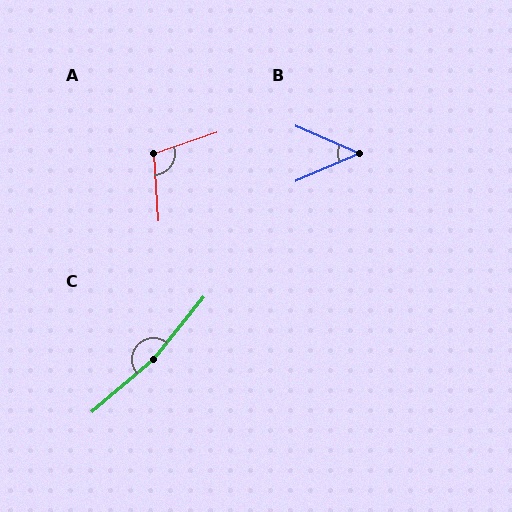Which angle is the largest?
C, at approximately 170 degrees.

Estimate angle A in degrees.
Approximately 105 degrees.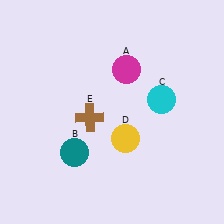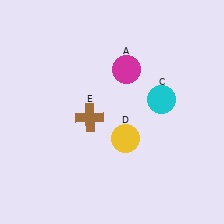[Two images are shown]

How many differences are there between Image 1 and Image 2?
There is 1 difference between the two images.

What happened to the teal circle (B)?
The teal circle (B) was removed in Image 2. It was in the bottom-left area of Image 1.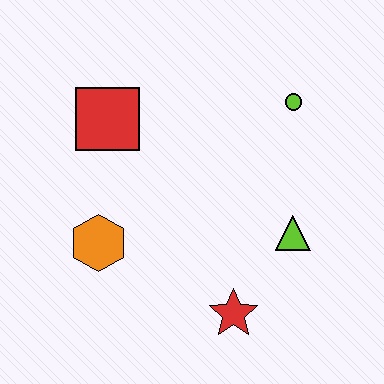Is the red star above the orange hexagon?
No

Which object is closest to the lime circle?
The lime triangle is closest to the lime circle.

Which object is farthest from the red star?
The red square is farthest from the red star.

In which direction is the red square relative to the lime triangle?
The red square is to the left of the lime triangle.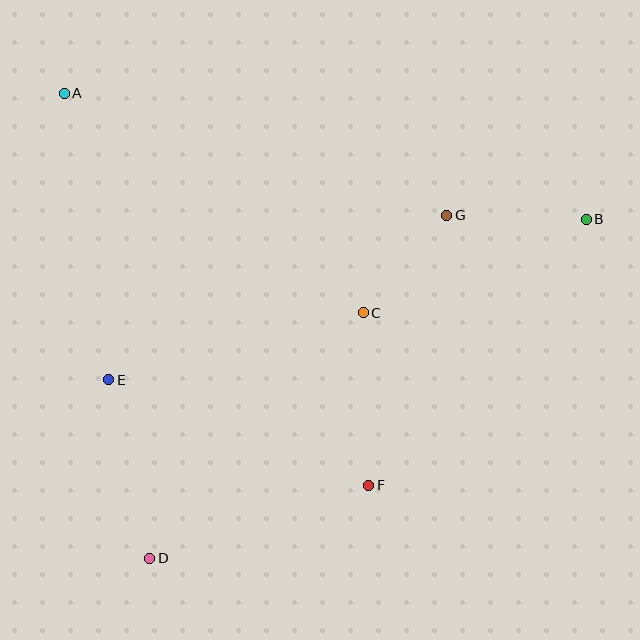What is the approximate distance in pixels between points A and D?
The distance between A and D is approximately 473 pixels.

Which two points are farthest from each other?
Points B and D are farthest from each other.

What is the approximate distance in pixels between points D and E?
The distance between D and E is approximately 183 pixels.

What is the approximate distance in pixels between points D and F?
The distance between D and F is approximately 231 pixels.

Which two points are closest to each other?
Points C and G are closest to each other.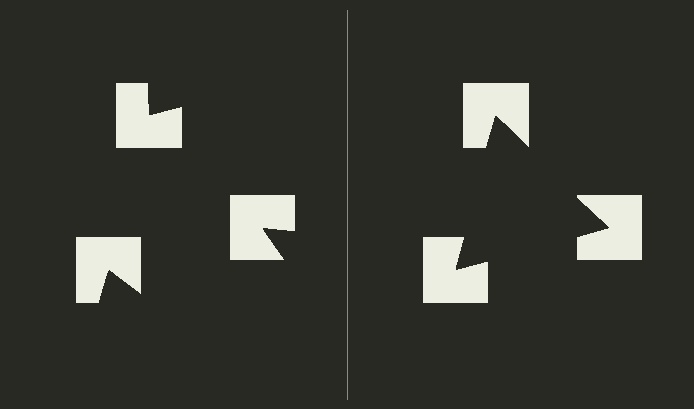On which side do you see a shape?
An illusory triangle appears on the right side. On the left side the wedge cuts are rotated, so no coherent shape forms.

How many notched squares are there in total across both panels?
6 — 3 on each side.